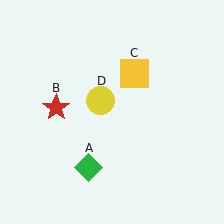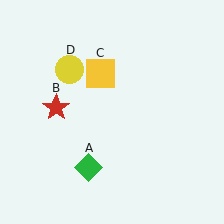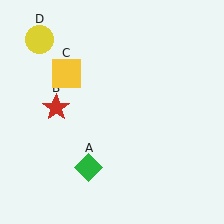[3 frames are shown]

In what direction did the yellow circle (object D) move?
The yellow circle (object D) moved up and to the left.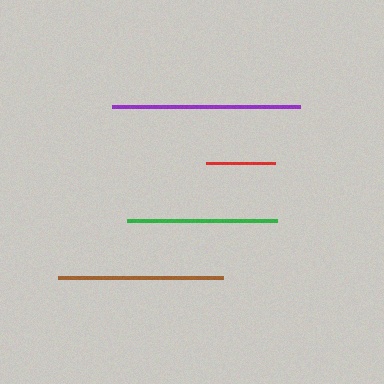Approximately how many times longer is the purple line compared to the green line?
The purple line is approximately 1.3 times the length of the green line.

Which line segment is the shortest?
The red line is the shortest at approximately 69 pixels.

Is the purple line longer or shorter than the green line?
The purple line is longer than the green line.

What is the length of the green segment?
The green segment is approximately 150 pixels long.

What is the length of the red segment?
The red segment is approximately 69 pixels long.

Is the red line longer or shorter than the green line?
The green line is longer than the red line.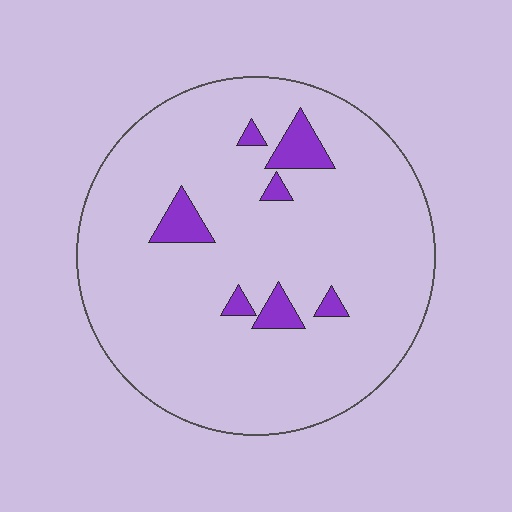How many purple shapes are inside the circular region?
7.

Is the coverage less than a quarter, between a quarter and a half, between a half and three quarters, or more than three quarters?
Less than a quarter.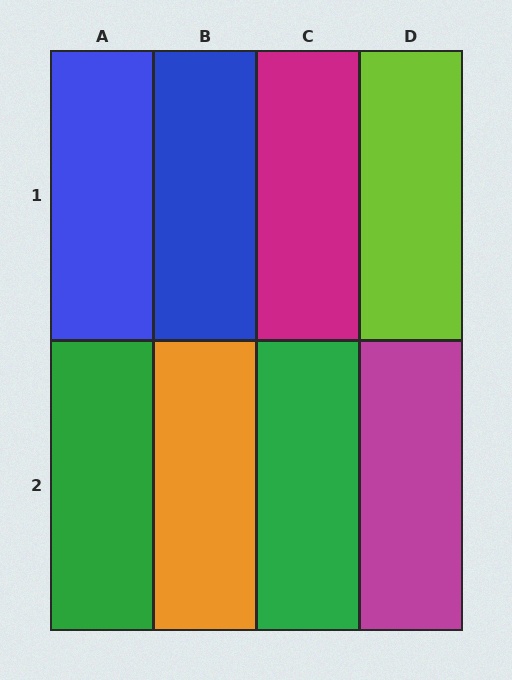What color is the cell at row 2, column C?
Green.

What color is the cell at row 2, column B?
Orange.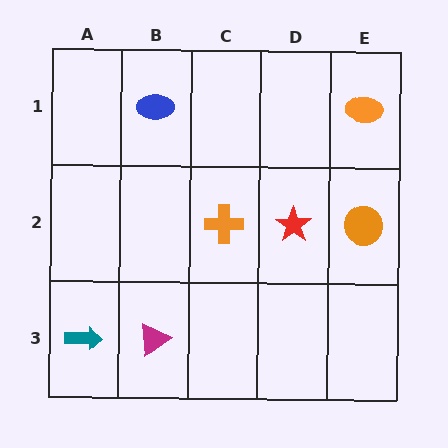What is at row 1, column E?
An orange ellipse.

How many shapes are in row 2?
3 shapes.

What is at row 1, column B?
A blue ellipse.